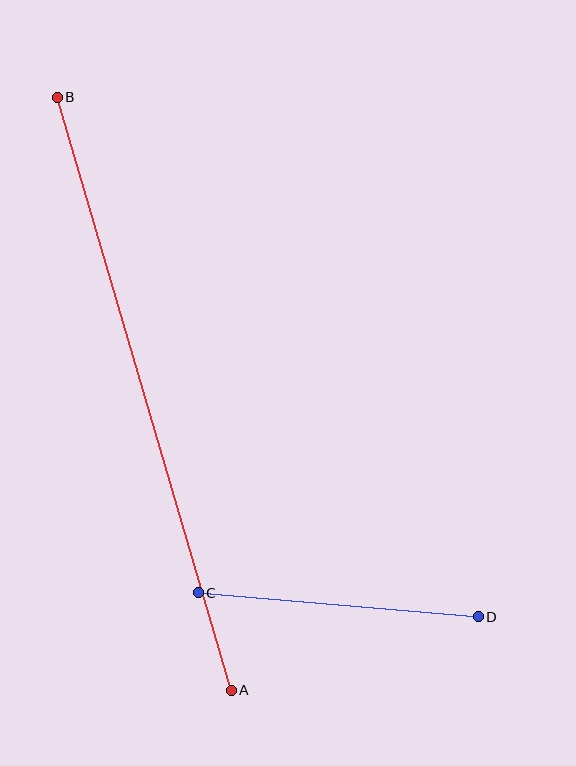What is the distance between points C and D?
The distance is approximately 281 pixels.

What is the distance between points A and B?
The distance is approximately 618 pixels.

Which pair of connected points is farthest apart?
Points A and B are farthest apart.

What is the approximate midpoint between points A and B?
The midpoint is at approximately (144, 394) pixels.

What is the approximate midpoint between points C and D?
The midpoint is at approximately (338, 605) pixels.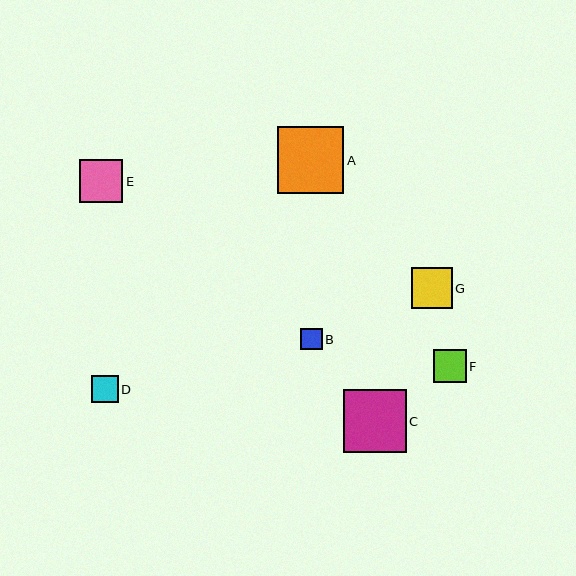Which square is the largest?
Square A is the largest with a size of approximately 67 pixels.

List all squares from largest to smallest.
From largest to smallest: A, C, E, G, F, D, B.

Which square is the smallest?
Square B is the smallest with a size of approximately 22 pixels.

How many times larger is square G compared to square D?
Square G is approximately 1.5 times the size of square D.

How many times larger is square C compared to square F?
Square C is approximately 1.9 times the size of square F.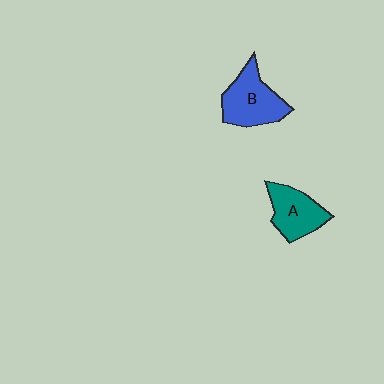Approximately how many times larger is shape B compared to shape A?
Approximately 1.2 times.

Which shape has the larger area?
Shape B (blue).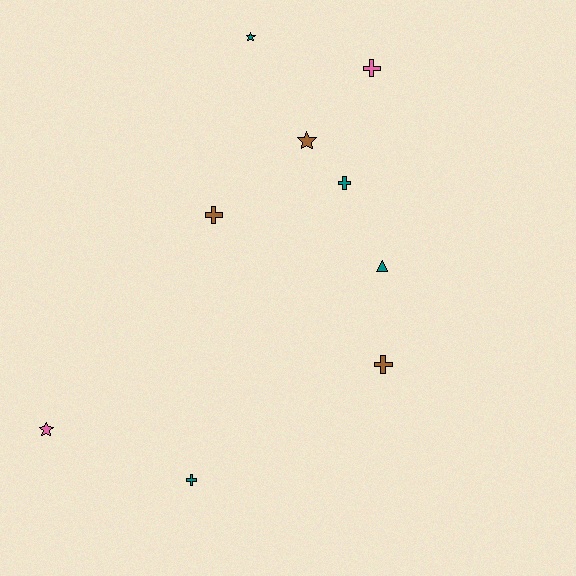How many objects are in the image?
There are 9 objects.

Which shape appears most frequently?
Cross, with 5 objects.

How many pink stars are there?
There is 1 pink star.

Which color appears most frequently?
Teal, with 4 objects.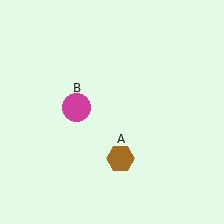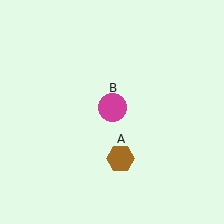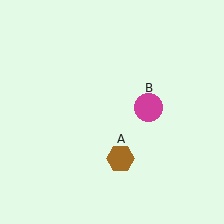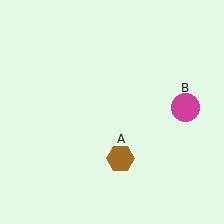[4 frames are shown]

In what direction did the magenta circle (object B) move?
The magenta circle (object B) moved right.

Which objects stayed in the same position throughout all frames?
Brown hexagon (object A) remained stationary.